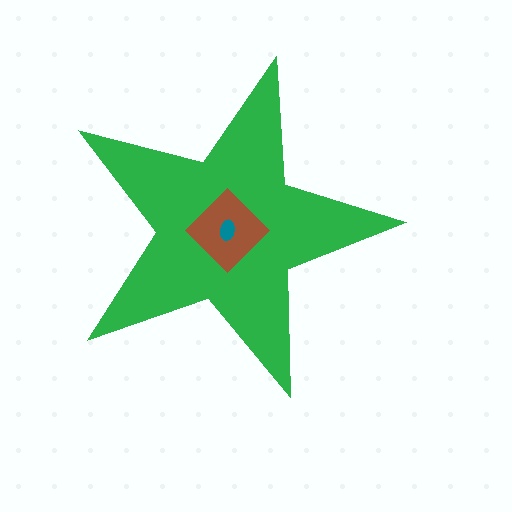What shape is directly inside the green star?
The brown diamond.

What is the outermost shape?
The green star.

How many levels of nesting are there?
3.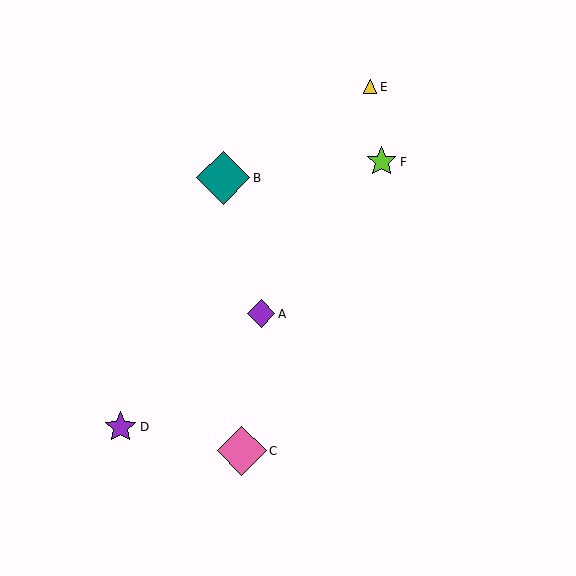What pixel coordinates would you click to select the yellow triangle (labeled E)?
Click at (370, 87) to select the yellow triangle E.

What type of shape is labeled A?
Shape A is a purple diamond.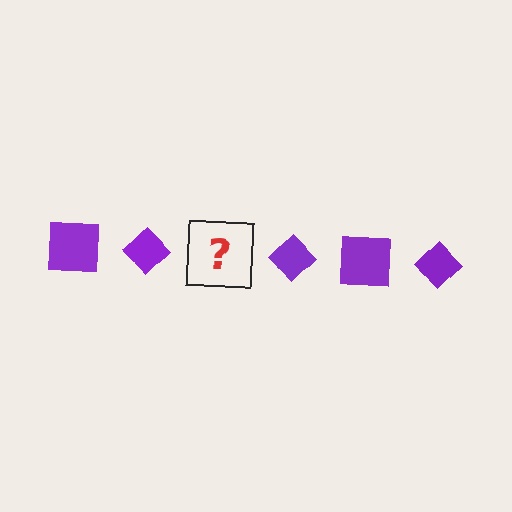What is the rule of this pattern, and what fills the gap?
The rule is that the pattern cycles through square, diamond shapes in purple. The gap should be filled with a purple square.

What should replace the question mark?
The question mark should be replaced with a purple square.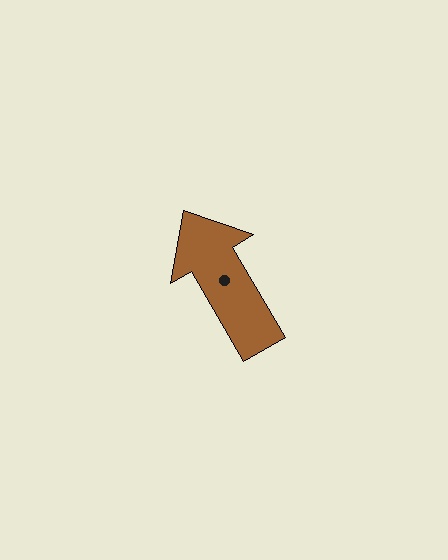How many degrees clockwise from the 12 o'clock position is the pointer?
Approximately 330 degrees.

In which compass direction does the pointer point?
Northwest.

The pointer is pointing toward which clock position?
Roughly 11 o'clock.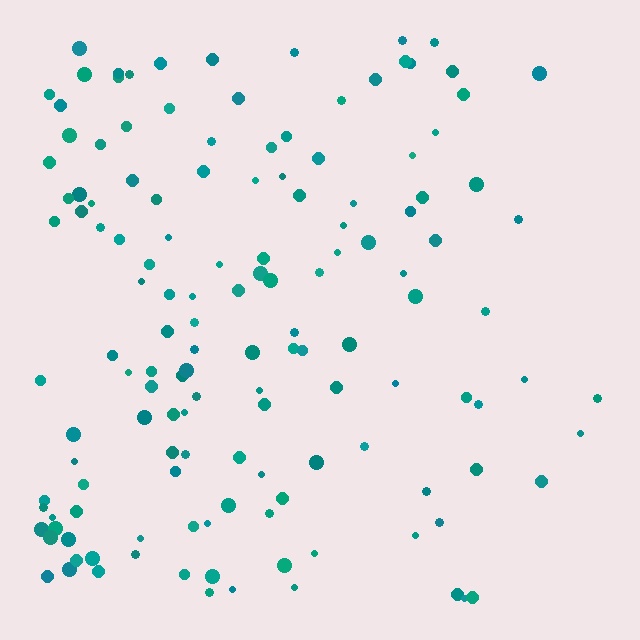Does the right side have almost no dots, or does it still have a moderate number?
Still a moderate number, just noticeably fewer than the left.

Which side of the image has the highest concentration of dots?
The left.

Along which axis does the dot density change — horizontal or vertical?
Horizontal.